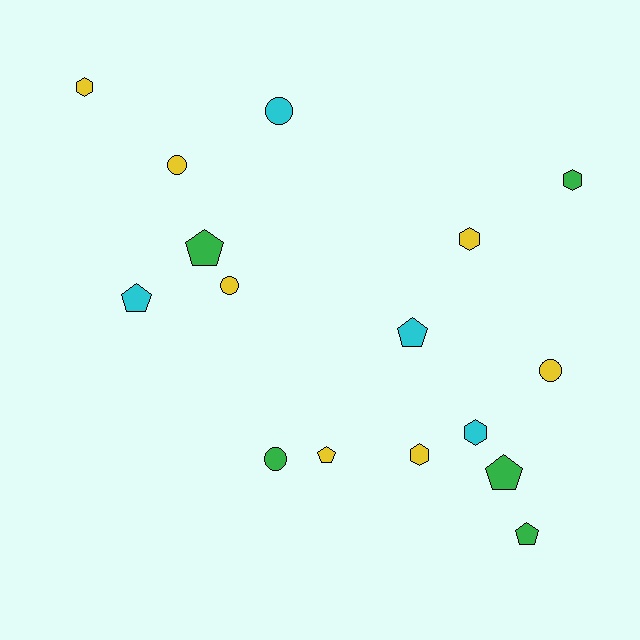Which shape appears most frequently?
Pentagon, with 6 objects.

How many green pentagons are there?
There are 3 green pentagons.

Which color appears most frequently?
Yellow, with 7 objects.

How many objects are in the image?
There are 16 objects.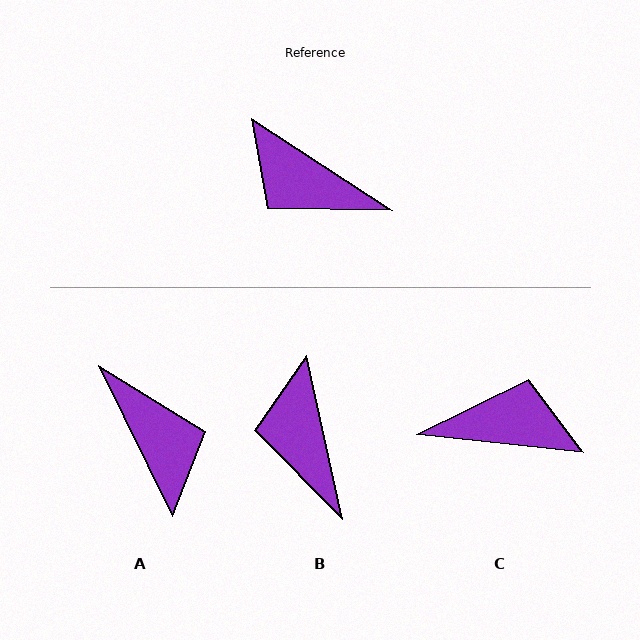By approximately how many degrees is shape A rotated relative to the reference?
Approximately 149 degrees counter-clockwise.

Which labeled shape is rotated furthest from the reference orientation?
C, about 153 degrees away.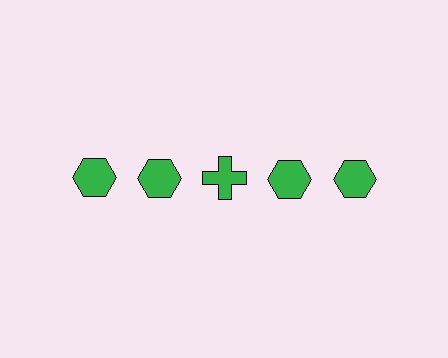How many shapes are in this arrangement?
There are 5 shapes arranged in a grid pattern.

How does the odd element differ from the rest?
It has a different shape: cross instead of hexagon.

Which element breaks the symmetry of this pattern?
The green cross in the top row, center column breaks the symmetry. All other shapes are green hexagons.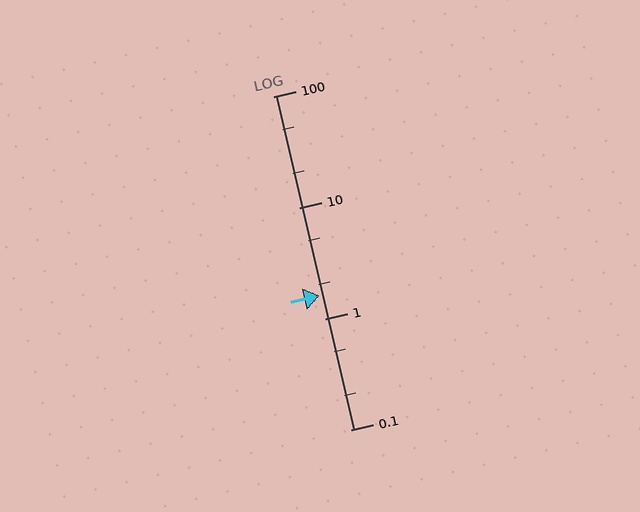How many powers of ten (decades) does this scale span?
The scale spans 3 decades, from 0.1 to 100.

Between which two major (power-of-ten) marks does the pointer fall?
The pointer is between 1 and 10.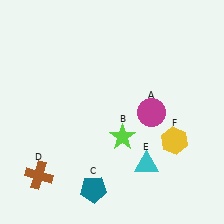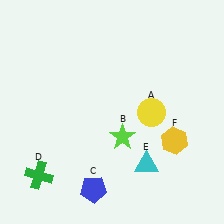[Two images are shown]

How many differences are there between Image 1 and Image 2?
There are 3 differences between the two images.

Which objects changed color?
A changed from magenta to yellow. C changed from teal to blue. D changed from brown to green.